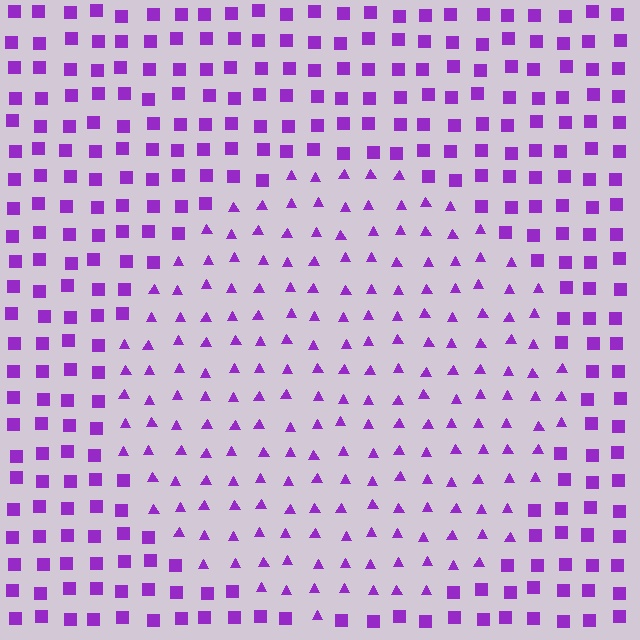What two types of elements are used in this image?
The image uses triangles inside the circle region and squares outside it.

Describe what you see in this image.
The image is filled with small purple elements arranged in a uniform grid. A circle-shaped region contains triangles, while the surrounding area contains squares. The boundary is defined purely by the change in element shape.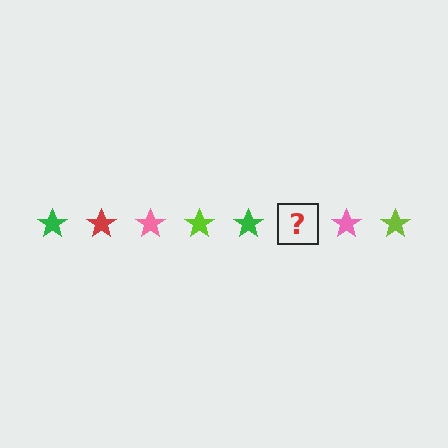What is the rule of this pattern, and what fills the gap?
The rule is that the pattern cycles through green, red, pink, lime stars. The gap should be filled with a red star.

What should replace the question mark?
The question mark should be replaced with a red star.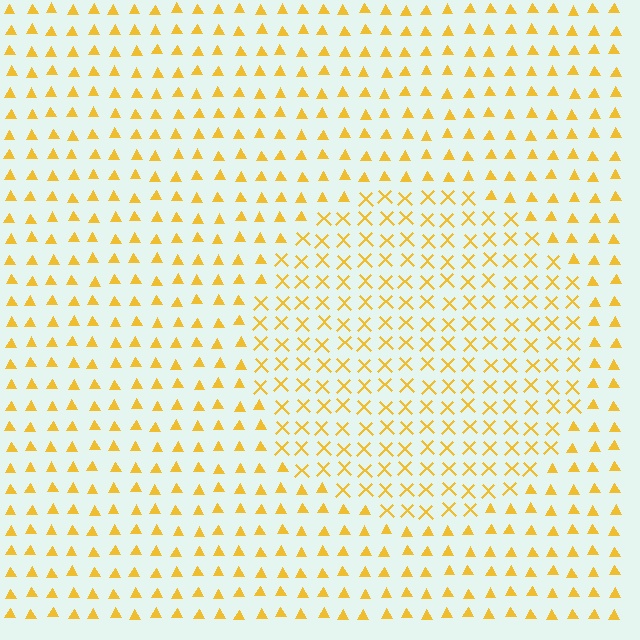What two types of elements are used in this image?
The image uses X marks inside the circle region and triangles outside it.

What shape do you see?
I see a circle.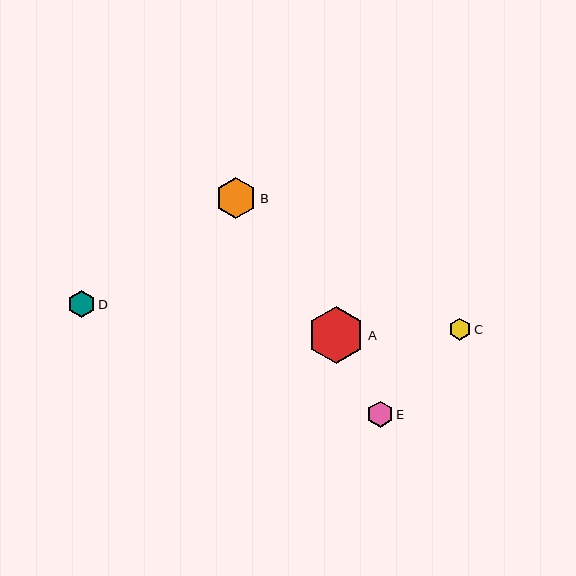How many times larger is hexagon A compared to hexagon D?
Hexagon A is approximately 2.1 times the size of hexagon D.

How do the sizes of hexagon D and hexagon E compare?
Hexagon D and hexagon E are approximately the same size.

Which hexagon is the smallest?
Hexagon C is the smallest with a size of approximately 23 pixels.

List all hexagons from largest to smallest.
From largest to smallest: A, B, D, E, C.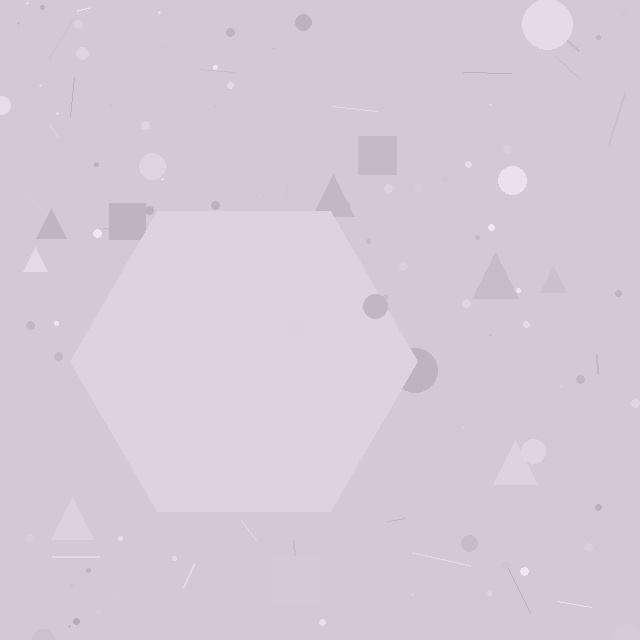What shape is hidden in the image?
A hexagon is hidden in the image.